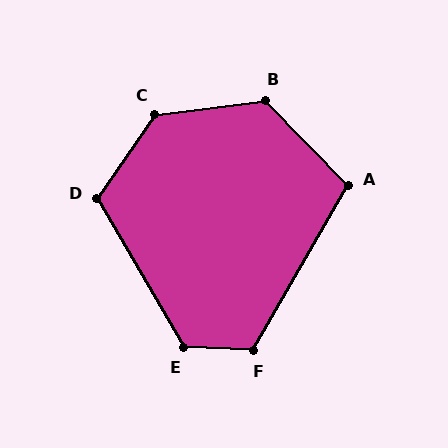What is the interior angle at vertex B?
Approximately 127 degrees (obtuse).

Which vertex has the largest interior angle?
C, at approximately 131 degrees.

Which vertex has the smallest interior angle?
A, at approximately 106 degrees.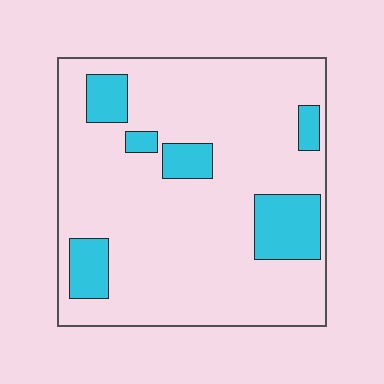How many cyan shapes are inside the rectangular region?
6.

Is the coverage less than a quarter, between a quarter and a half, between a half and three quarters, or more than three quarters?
Less than a quarter.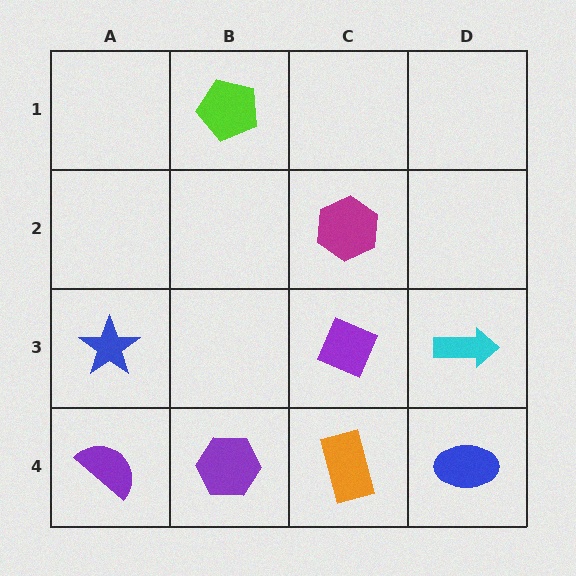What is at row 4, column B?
A purple hexagon.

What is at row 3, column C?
A purple diamond.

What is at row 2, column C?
A magenta hexagon.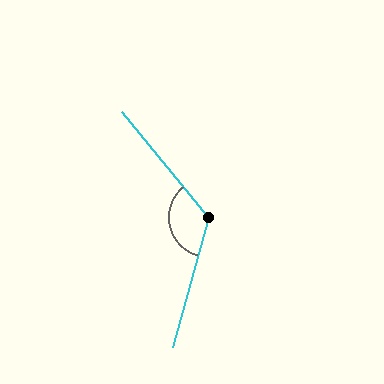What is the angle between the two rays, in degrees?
Approximately 125 degrees.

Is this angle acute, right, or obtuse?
It is obtuse.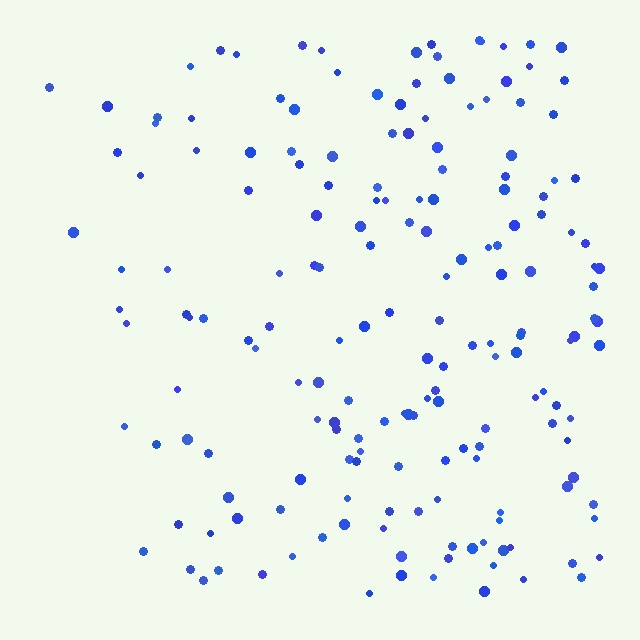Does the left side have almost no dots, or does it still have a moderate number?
Still a moderate number, just noticeably fewer than the right.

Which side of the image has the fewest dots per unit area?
The left.